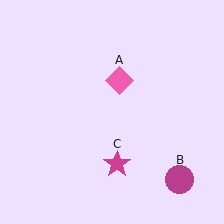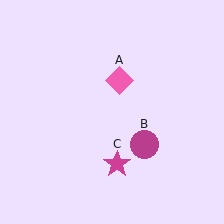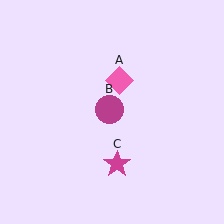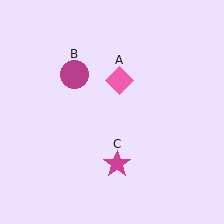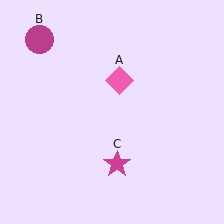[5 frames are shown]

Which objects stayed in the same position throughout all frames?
Pink diamond (object A) and magenta star (object C) remained stationary.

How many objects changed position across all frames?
1 object changed position: magenta circle (object B).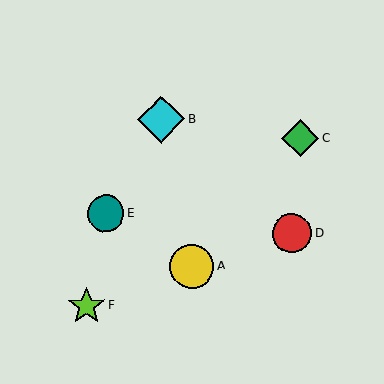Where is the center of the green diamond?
The center of the green diamond is at (300, 138).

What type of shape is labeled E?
Shape E is a teal circle.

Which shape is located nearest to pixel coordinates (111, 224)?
The teal circle (labeled E) at (106, 214) is nearest to that location.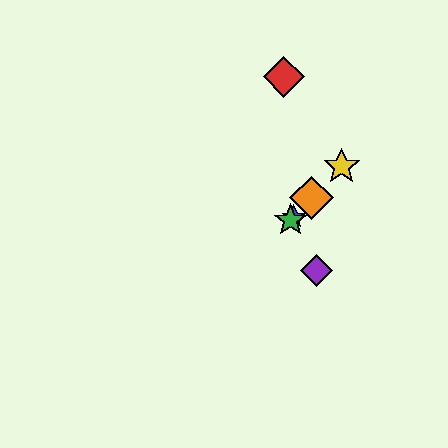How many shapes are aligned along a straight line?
4 shapes (the blue star, the green star, the yellow star, the orange diamond) are aligned along a straight line.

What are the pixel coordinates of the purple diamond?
The purple diamond is at (317, 270).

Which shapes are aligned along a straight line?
The blue star, the green star, the yellow star, the orange diamond are aligned along a straight line.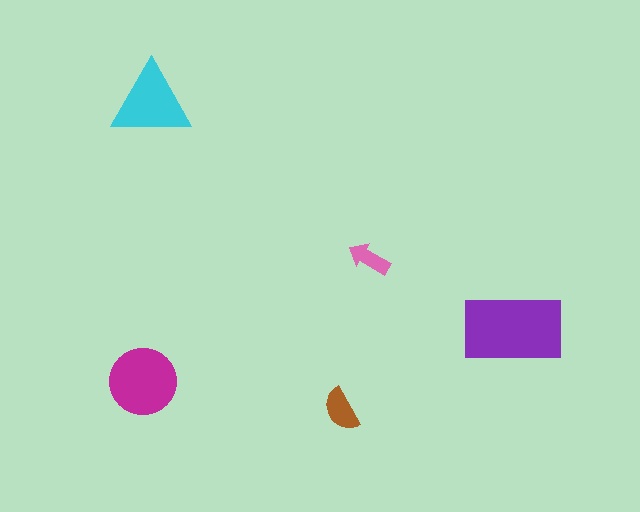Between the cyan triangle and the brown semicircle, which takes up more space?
The cyan triangle.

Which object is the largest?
The purple rectangle.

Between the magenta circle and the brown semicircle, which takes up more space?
The magenta circle.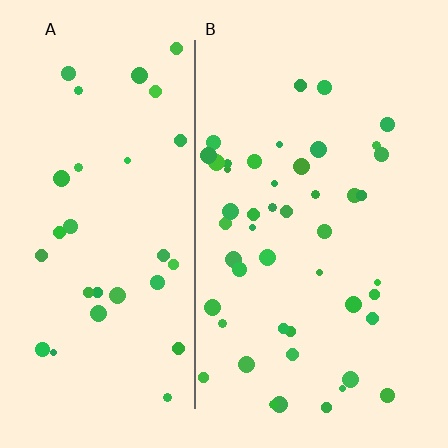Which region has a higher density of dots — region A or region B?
B (the right).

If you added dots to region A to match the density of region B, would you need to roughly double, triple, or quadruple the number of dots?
Approximately double.